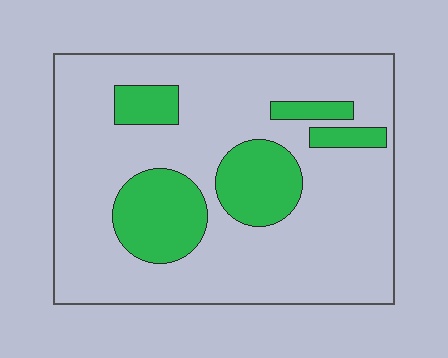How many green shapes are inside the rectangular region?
5.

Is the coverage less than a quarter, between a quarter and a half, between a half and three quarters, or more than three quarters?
Less than a quarter.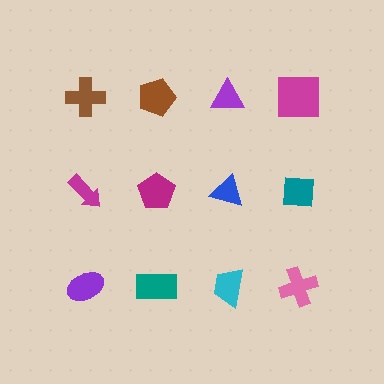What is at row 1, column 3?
A purple triangle.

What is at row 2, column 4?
A teal square.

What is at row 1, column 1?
A brown cross.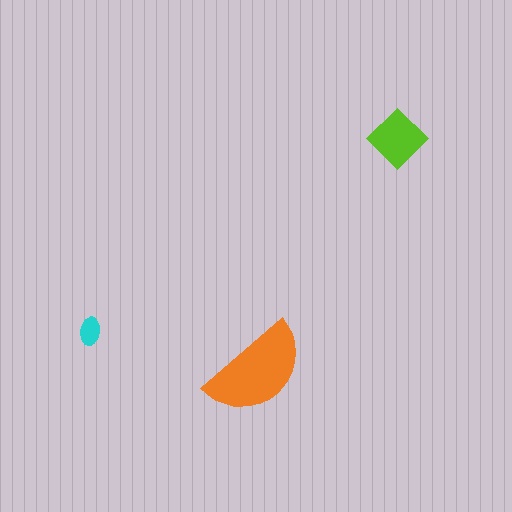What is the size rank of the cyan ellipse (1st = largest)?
3rd.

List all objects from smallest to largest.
The cyan ellipse, the lime diamond, the orange semicircle.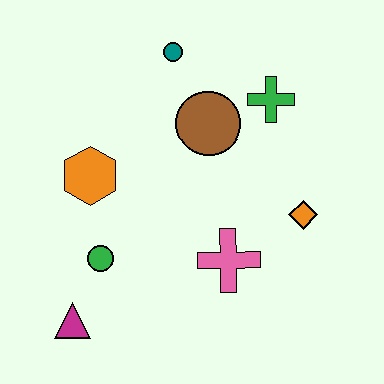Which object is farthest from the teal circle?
The magenta triangle is farthest from the teal circle.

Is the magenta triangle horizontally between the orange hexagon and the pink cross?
No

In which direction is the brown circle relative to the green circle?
The brown circle is above the green circle.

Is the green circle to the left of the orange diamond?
Yes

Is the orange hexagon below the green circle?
No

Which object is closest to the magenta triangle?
The green circle is closest to the magenta triangle.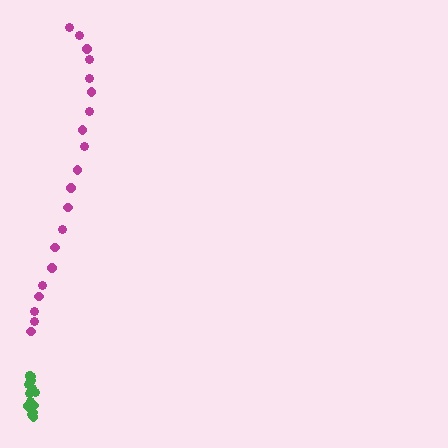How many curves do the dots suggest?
There are 2 distinct paths.